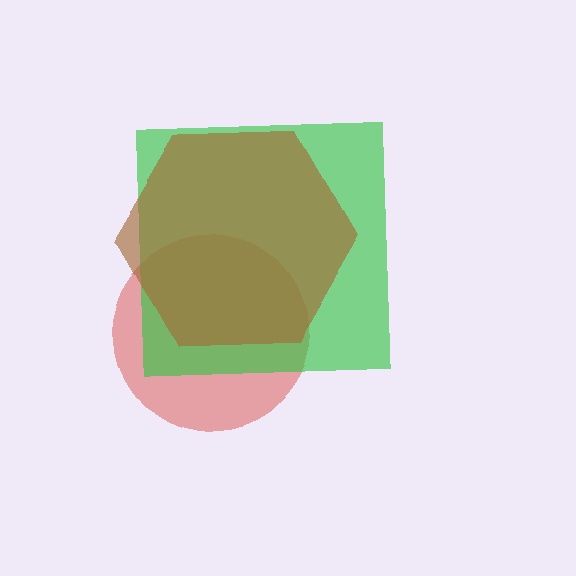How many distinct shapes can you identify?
There are 3 distinct shapes: a red circle, a green square, a brown hexagon.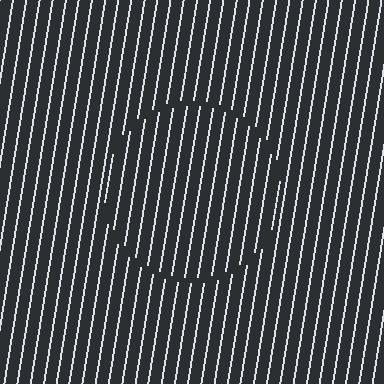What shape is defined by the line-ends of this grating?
An illusory circle. The interior of the shape contains the same grating, shifted by half a period — the contour is defined by the phase discontinuity where line-ends from the inner and outer gratings abut.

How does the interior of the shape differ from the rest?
The interior of the shape contains the same grating, shifted by half a period — the contour is defined by the phase discontinuity where line-ends from the inner and outer gratings abut.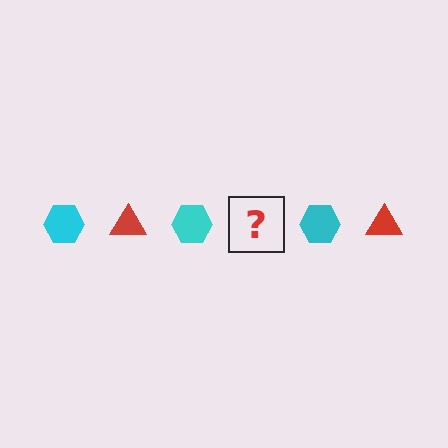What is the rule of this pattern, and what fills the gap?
The rule is that the pattern alternates between cyan hexagon and red triangle. The gap should be filled with a red triangle.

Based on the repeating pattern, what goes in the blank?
The blank should be a red triangle.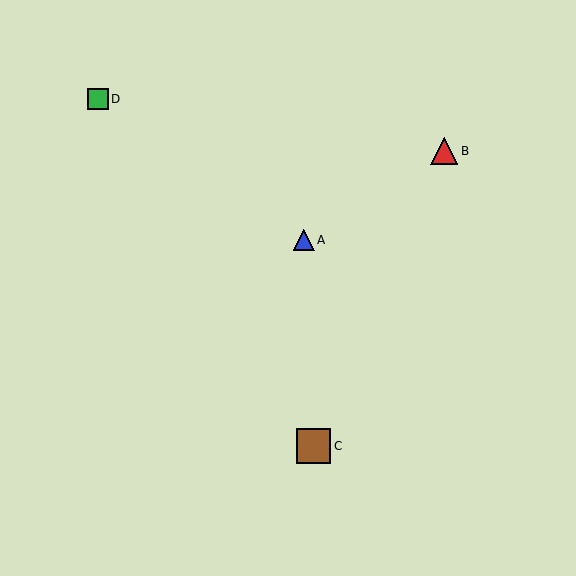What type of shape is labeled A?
Shape A is a blue triangle.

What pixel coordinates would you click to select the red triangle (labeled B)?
Click at (444, 151) to select the red triangle B.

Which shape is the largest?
The brown square (labeled C) is the largest.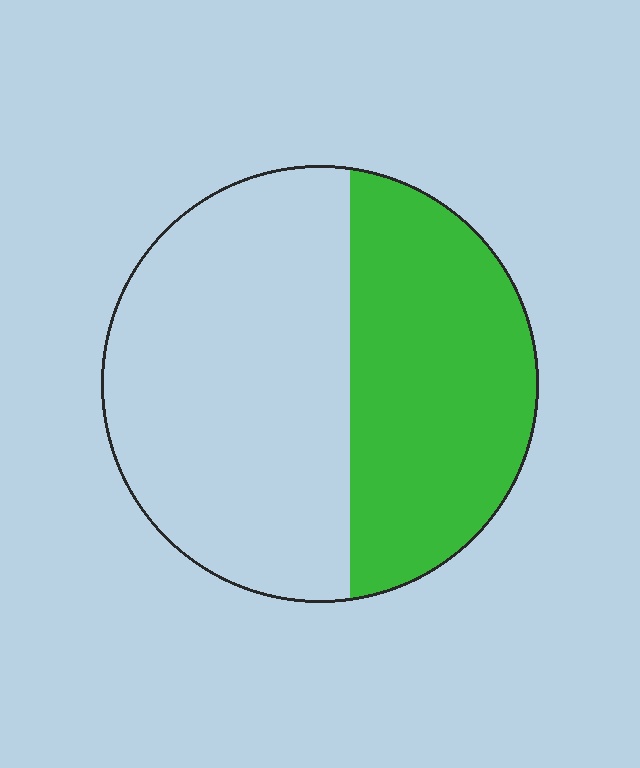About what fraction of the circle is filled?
About two fifths (2/5).